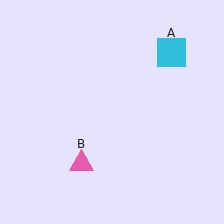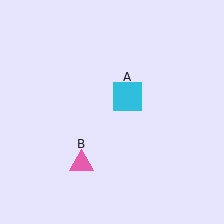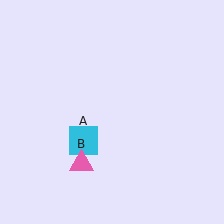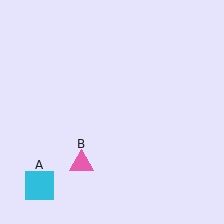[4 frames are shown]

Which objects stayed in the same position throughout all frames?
Pink triangle (object B) remained stationary.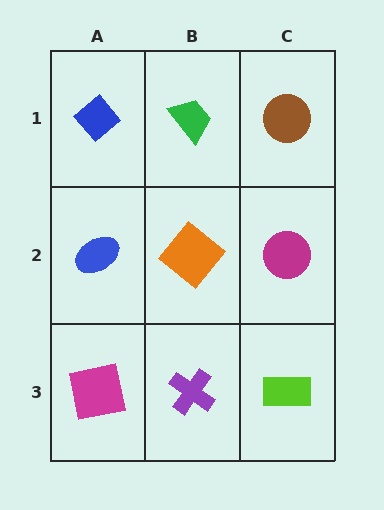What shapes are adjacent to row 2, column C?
A brown circle (row 1, column C), a lime rectangle (row 3, column C), an orange diamond (row 2, column B).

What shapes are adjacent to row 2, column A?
A blue diamond (row 1, column A), a magenta square (row 3, column A), an orange diamond (row 2, column B).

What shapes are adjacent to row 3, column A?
A blue ellipse (row 2, column A), a purple cross (row 3, column B).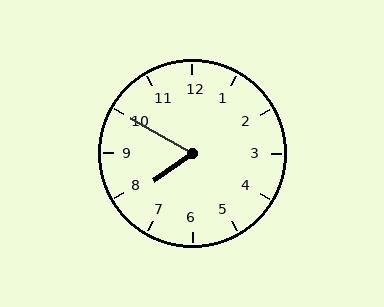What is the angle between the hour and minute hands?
Approximately 65 degrees.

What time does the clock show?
7:50.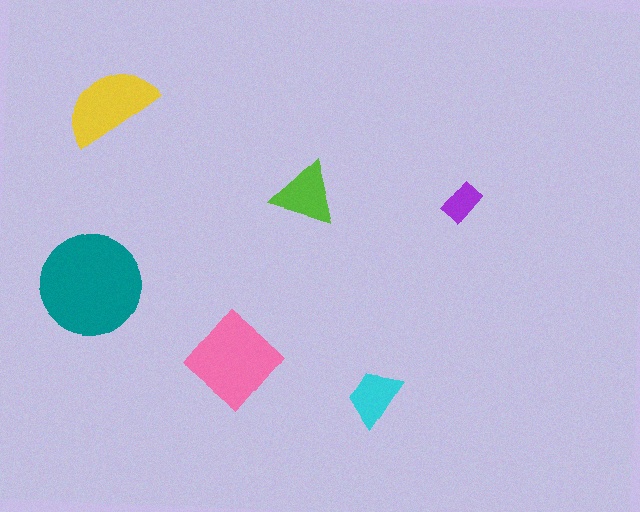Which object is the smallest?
The purple rectangle.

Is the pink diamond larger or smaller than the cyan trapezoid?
Larger.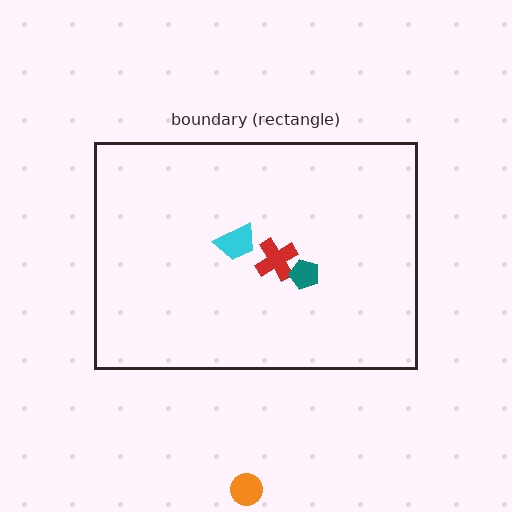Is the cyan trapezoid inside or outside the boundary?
Inside.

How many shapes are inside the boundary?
3 inside, 1 outside.